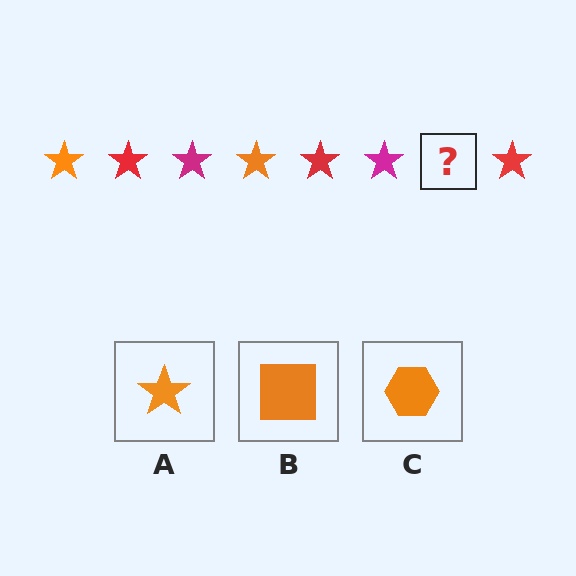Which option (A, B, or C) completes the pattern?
A.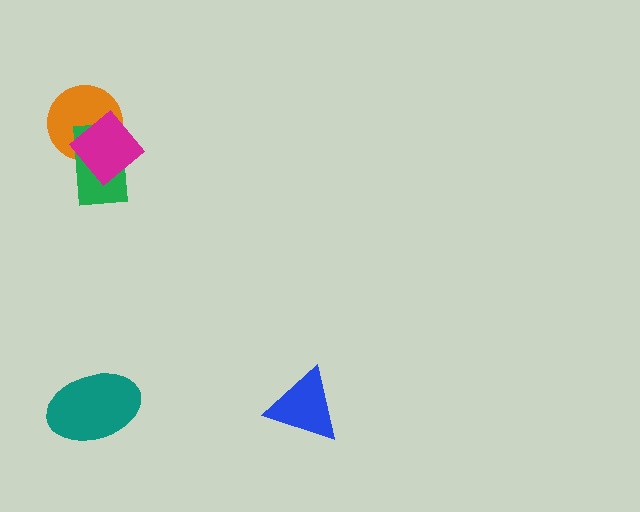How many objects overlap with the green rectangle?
2 objects overlap with the green rectangle.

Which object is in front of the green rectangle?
The magenta diamond is in front of the green rectangle.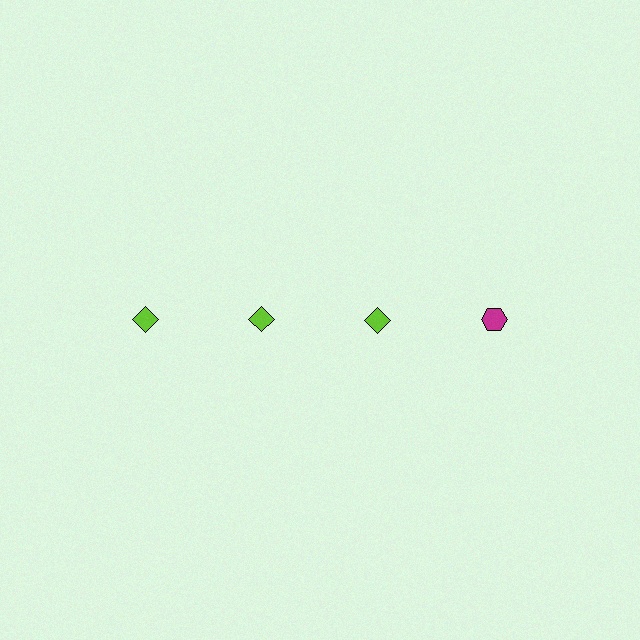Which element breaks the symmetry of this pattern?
The magenta hexagon in the top row, second from right column breaks the symmetry. All other shapes are lime diamonds.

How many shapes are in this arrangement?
There are 4 shapes arranged in a grid pattern.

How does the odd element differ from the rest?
It differs in both color (magenta instead of lime) and shape (hexagon instead of diamond).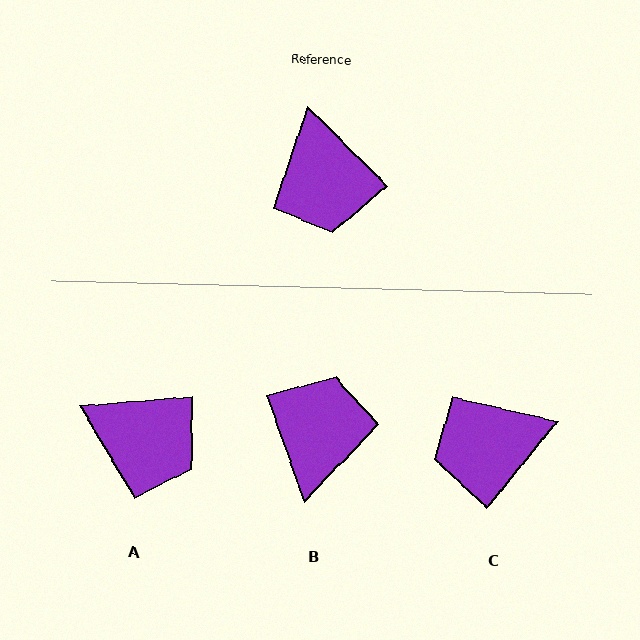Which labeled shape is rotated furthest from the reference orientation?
B, about 154 degrees away.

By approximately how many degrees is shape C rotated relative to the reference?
Approximately 84 degrees clockwise.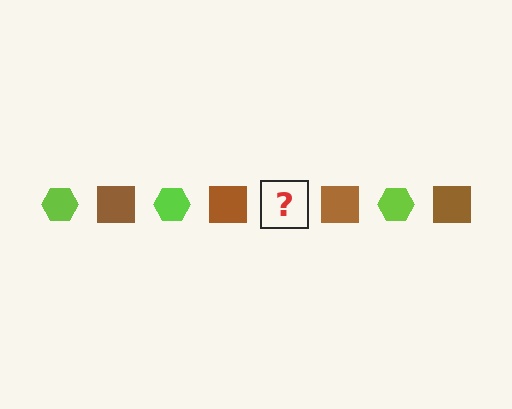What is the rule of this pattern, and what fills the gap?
The rule is that the pattern alternates between lime hexagon and brown square. The gap should be filled with a lime hexagon.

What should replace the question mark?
The question mark should be replaced with a lime hexagon.